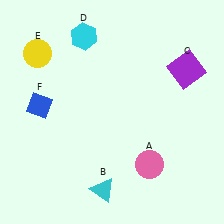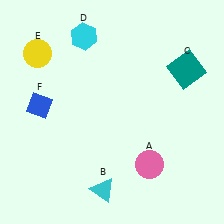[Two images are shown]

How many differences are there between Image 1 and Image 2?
There is 1 difference between the two images.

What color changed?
The square (C) changed from purple in Image 1 to teal in Image 2.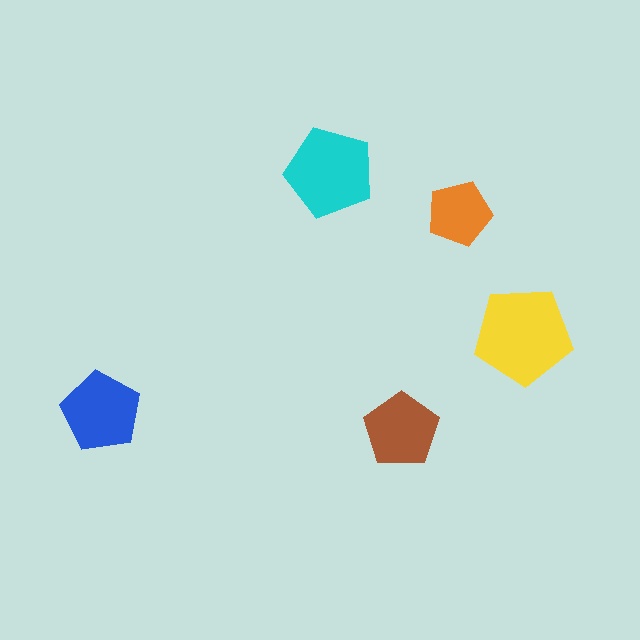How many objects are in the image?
There are 5 objects in the image.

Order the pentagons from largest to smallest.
the yellow one, the cyan one, the blue one, the brown one, the orange one.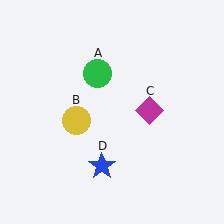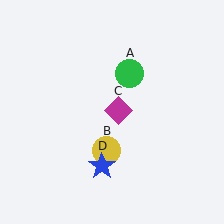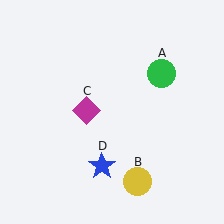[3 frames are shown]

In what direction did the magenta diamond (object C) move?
The magenta diamond (object C) moved left.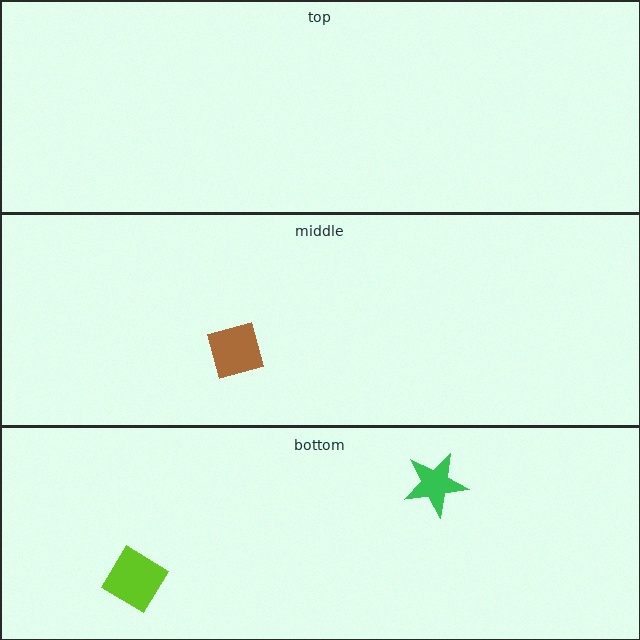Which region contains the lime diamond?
The bottom region.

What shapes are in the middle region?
The brown square.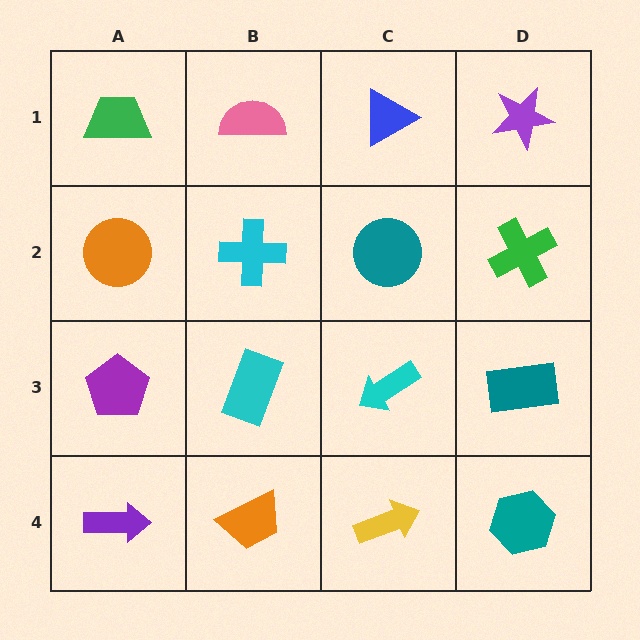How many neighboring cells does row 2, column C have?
4.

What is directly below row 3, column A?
A purple arrow.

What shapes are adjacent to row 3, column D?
A green cross (row 2, column D), a teal hexagon (row 4, column D), a cyan arrow (row 3, column C).